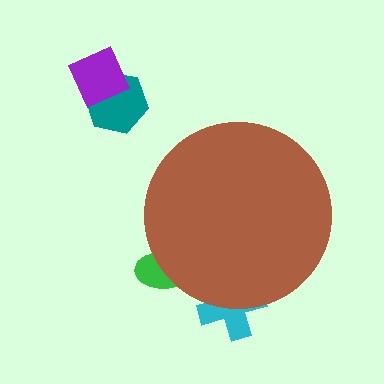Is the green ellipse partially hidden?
Yes, the green ellipse is partially hidden behind the brown circle.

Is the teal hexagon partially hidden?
No, the teal hexagon is fully visible.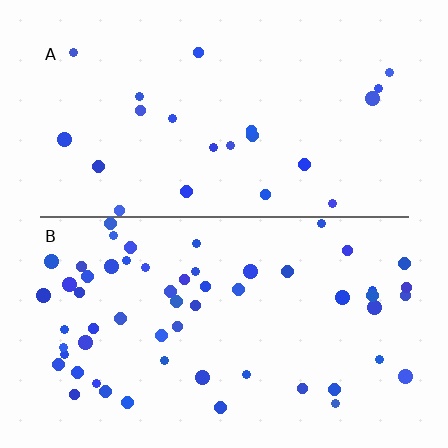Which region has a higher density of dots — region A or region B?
B (the bottom).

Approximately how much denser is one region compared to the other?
Approximately 2.6× — region B over region A.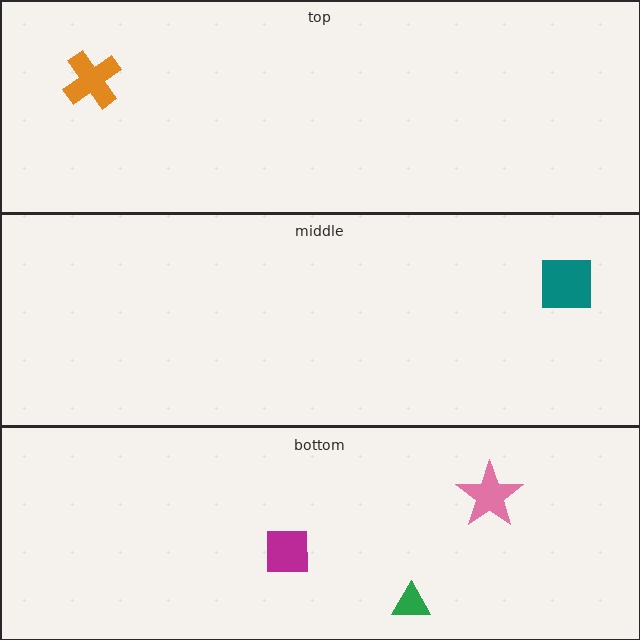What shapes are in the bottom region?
The magenta square, the green triangle, the pink star.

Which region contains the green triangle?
The bottom region.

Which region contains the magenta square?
The bottom region.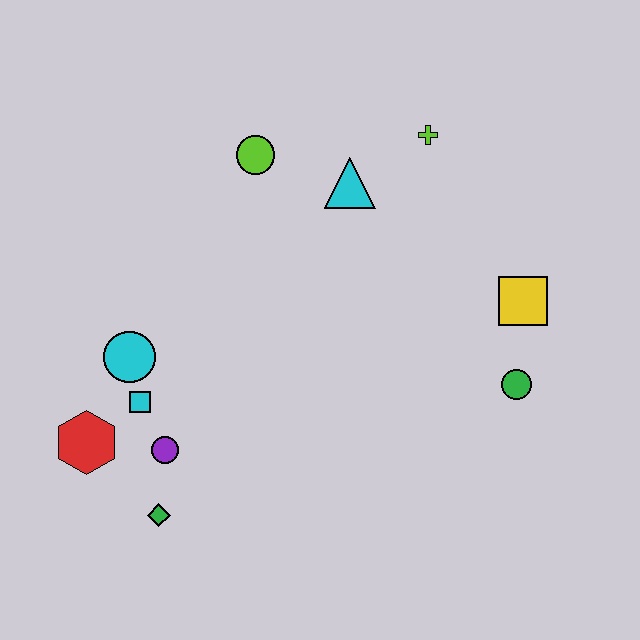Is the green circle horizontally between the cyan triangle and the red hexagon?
No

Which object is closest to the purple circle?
The cyan square is closest to the purple circle.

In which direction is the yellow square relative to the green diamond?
The yellow square is to the right of the green diamond.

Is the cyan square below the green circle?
Yes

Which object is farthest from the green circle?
The red hexagon is farthest from the green circle.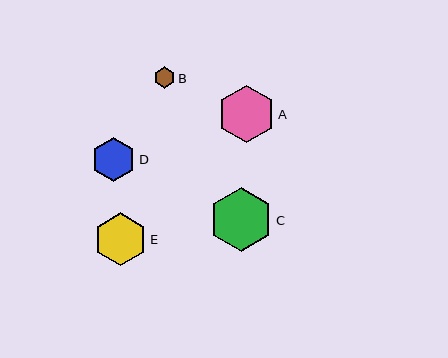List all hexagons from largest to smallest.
From largest to smallest: C, A, E, D, B.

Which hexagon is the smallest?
Hexagon B is the smallest with a size of approximately 21 pixels.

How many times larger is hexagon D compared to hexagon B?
Hexagon D is approximately 2.1 times the size of hexagon B.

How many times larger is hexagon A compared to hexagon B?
Hexagon A is approximately 2.7 times the size of hexagon B.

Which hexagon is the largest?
Hexagon C is the largest with a size of approximately 64 pixels.